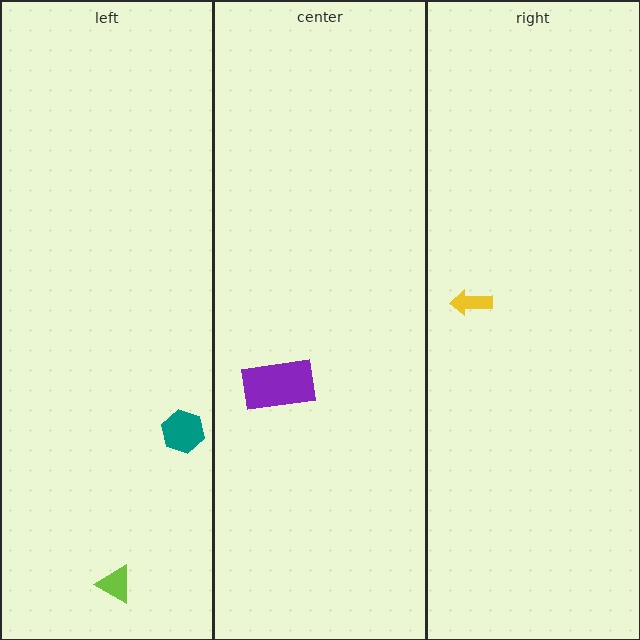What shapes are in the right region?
The yellow arrow.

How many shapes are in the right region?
1.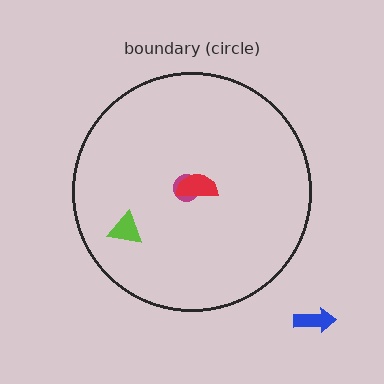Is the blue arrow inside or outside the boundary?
Outside.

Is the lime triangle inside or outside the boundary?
Inside.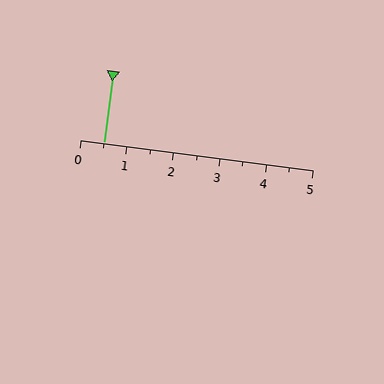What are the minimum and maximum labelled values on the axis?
The axis runs from 0 to 5.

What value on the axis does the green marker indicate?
The marker indicates approximately 0.5.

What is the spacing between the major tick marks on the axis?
The major ticks are spaced 1 apart.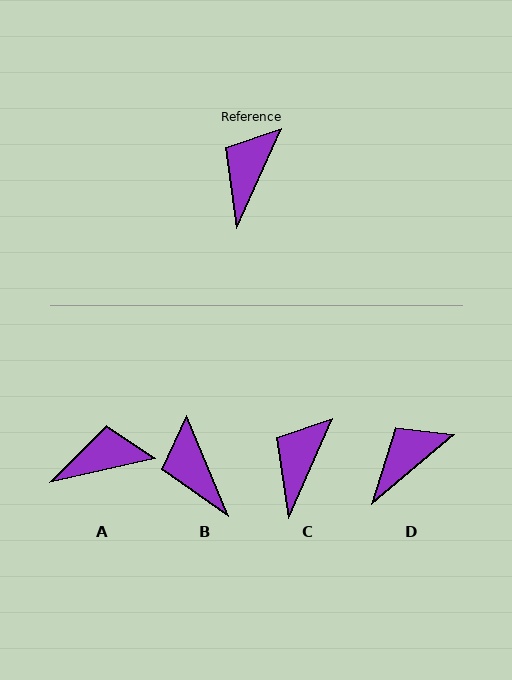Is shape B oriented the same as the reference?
No, it is off by about 47 degrees.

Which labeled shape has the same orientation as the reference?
C.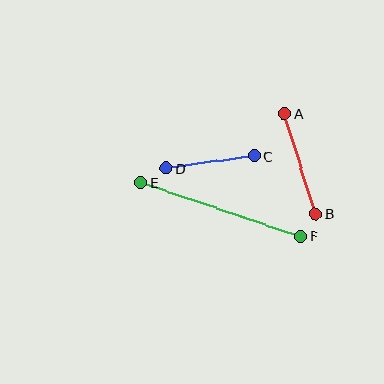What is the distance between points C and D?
The distance is approximately 89 pixels.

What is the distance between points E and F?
The distance is approximately 168 pixels.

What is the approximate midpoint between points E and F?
The midpoint is at approximately (221, 209) pixels.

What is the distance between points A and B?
The distance is approximately 105 pixels.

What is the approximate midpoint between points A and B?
The midpoint is at approximately (300, 164) pixels.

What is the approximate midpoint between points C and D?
The midpoint is at approximately (210, 162) pixels.